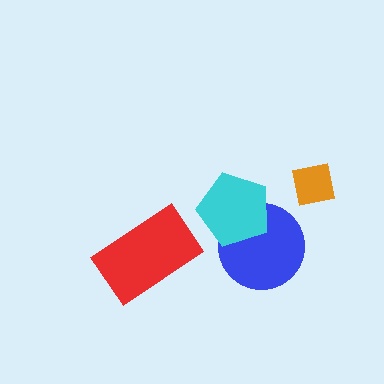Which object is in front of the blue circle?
The cyan pentagon is in front of the blue circle.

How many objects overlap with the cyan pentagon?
1 object overlaps with the cyan pentagon.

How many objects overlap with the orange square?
0 objects overlap with the orange square.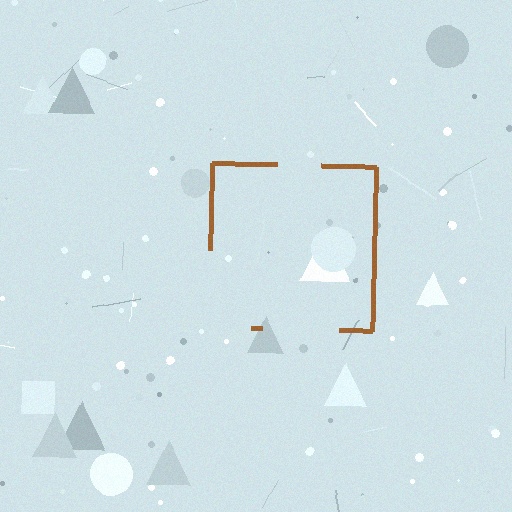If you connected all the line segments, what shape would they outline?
They would outline a square.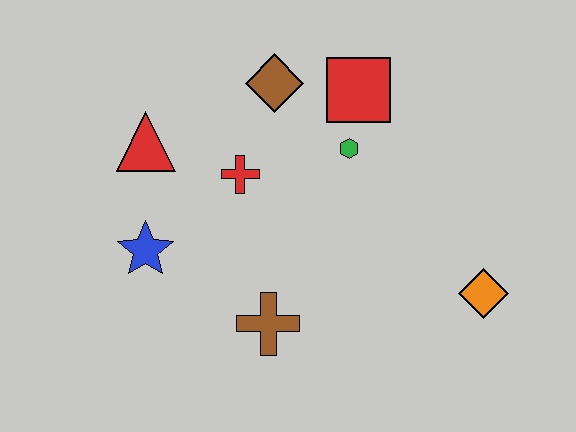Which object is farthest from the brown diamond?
The orange diamond is farthest from the brown diamond.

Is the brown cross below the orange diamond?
Yes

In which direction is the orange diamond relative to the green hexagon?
The orange diamond is below the green hexagon.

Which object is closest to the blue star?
The red triangle is closest to the blue star.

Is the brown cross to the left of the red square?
Yes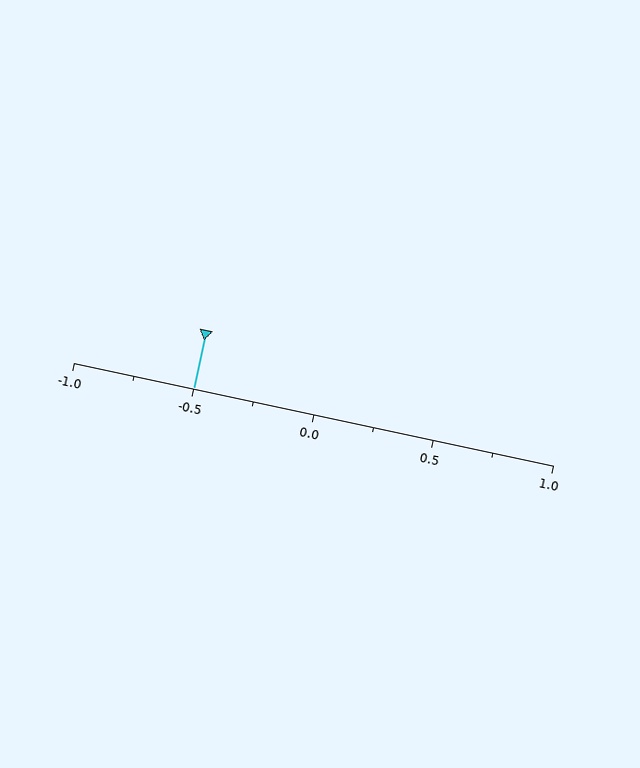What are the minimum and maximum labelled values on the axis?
The axis runs from -1.0 to 1.0.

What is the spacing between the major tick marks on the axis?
The major ticks are spaced 0.5 apart.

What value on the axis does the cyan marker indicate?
The marker indicates approximately -0.5.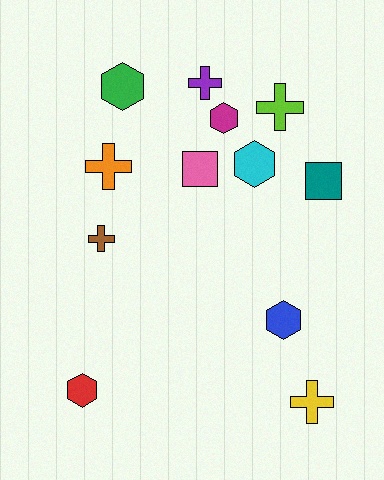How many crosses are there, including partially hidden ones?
There are 5 crosses.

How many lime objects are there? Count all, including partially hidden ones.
There is 1 lime object.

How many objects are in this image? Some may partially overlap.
There are 12 objects.